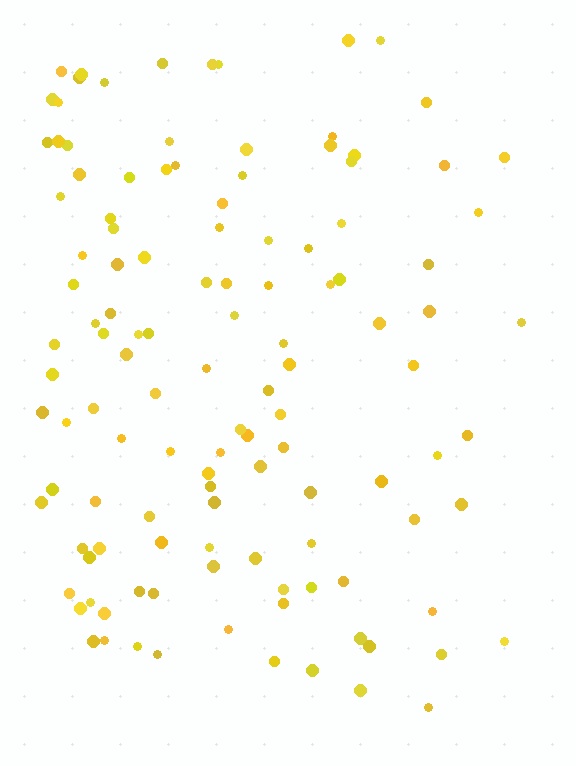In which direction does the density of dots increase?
From right to left, with the left side densest.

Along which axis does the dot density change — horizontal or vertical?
Horizontal.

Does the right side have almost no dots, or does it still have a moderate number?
Still a moderate number, just noticeably fewer than the left.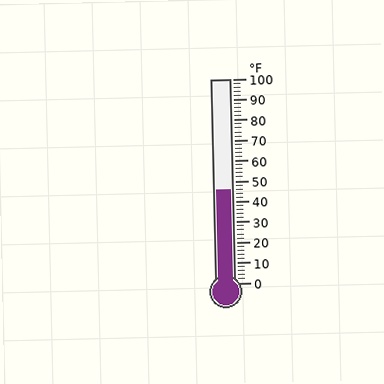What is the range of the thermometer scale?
The thermometer scale ranges from 0°F to 100°F.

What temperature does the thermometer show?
The thermometer shows approximately 46°F.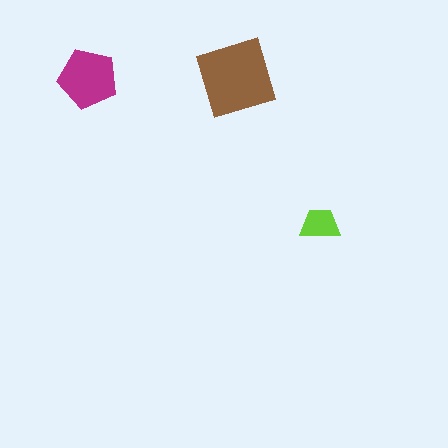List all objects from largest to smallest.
The brown square, the magenta pentagon, the lime trapezoid.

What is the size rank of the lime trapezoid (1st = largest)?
3rd.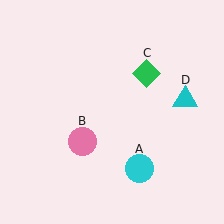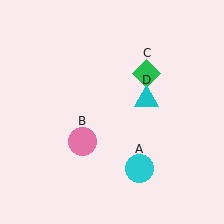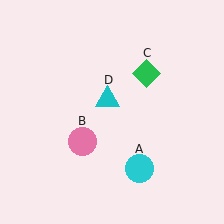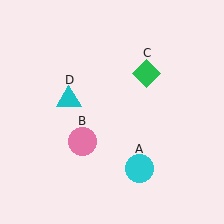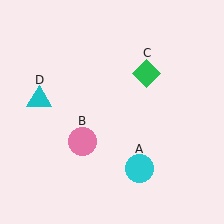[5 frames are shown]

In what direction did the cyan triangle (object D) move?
The cyan triangle (object D) moved left.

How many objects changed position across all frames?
1 object changed position: cyan triangle (object D).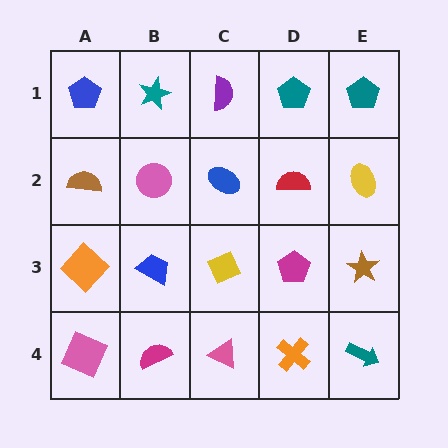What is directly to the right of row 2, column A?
A pink circle.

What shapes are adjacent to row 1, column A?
A brown semicircle (row 2, column A), a teal star (row 1, column B).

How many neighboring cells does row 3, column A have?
3.